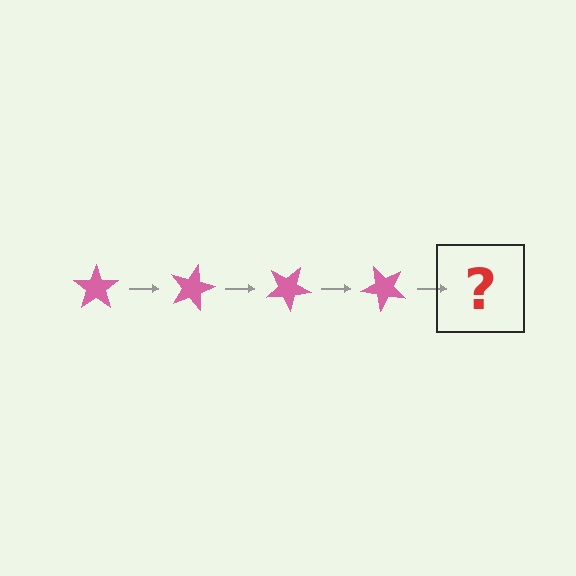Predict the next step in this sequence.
The next step is a pink star rotated 60 degrees.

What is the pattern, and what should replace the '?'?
The pattern is that the star rotates 15 degrees each step. The '?' should be a pink star rotated 60 degrees.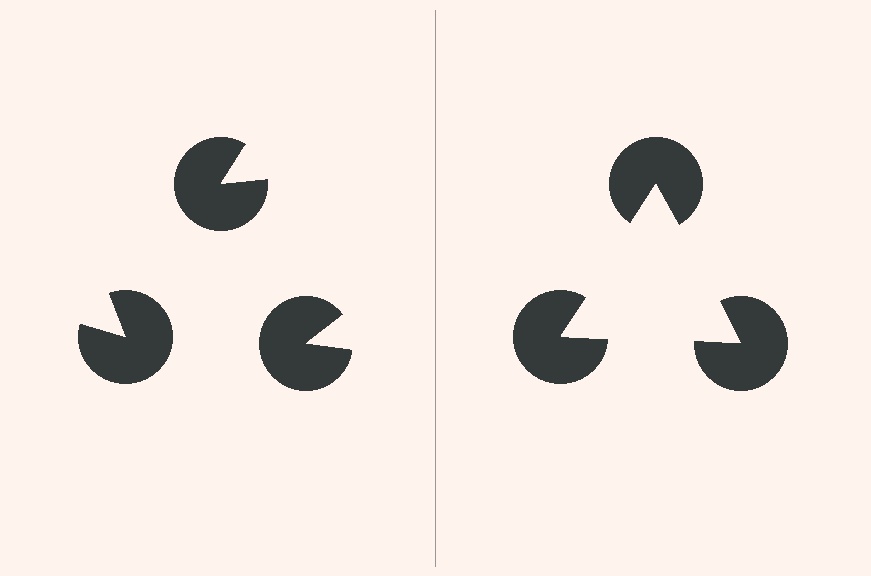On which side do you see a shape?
An illusory triangle appears on the right side. On the left side the wedge cuts are rotated, so no coherent shape forms.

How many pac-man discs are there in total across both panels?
6 — 3 on each side.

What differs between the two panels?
The pac-man discs are positioned identically on both sides; only the wedge orientations differ. On the right they align to a triangle; on the left they are misaligned.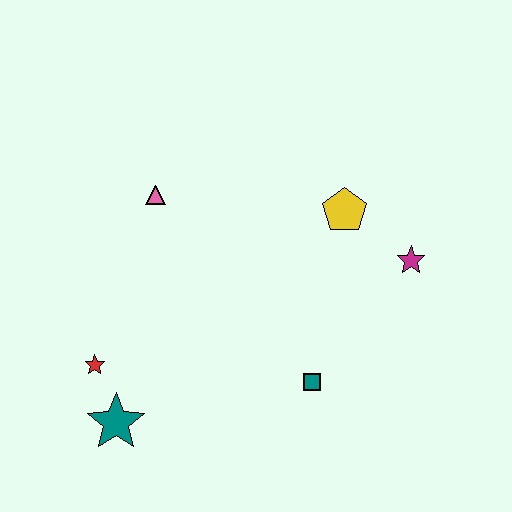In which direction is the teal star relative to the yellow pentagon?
The teal star is to the left of the yellow pentagon.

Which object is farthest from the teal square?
The pink triangle is farthest from the teal square.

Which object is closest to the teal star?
The red star is closest to the teal star.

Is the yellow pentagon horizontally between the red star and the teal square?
No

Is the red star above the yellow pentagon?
No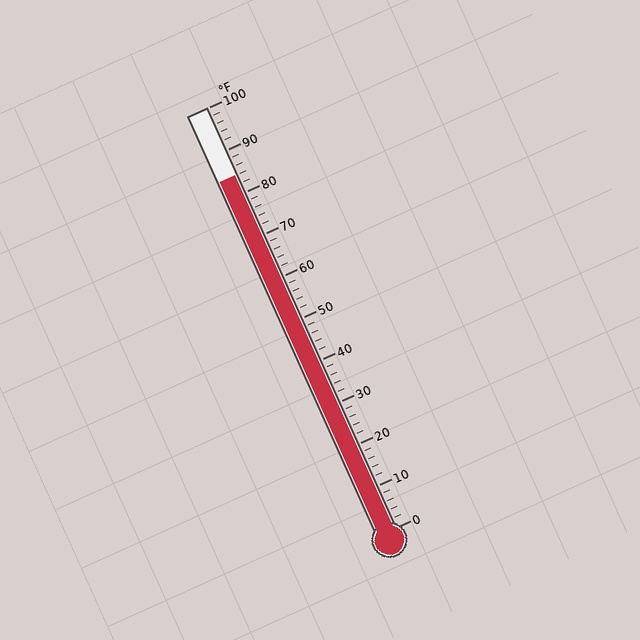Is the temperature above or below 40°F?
The temperature is above 40°F.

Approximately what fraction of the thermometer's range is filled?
The thermometer is filled to approximately 85% of its range.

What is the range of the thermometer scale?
The thermometer scale ranges from 0°F to 100°F.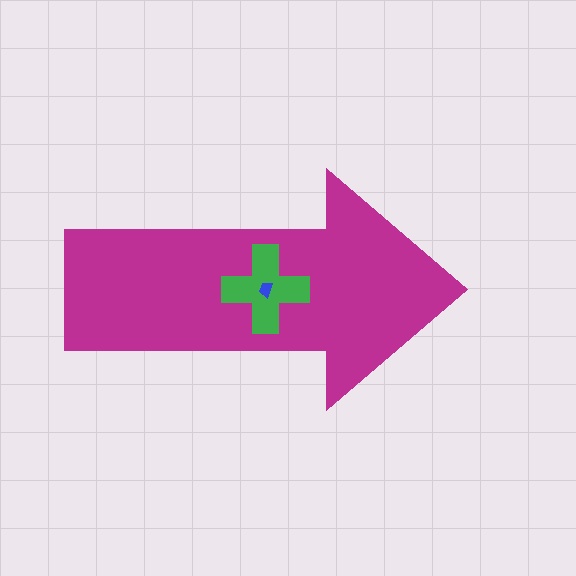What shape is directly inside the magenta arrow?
The green cross.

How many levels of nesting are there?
3.